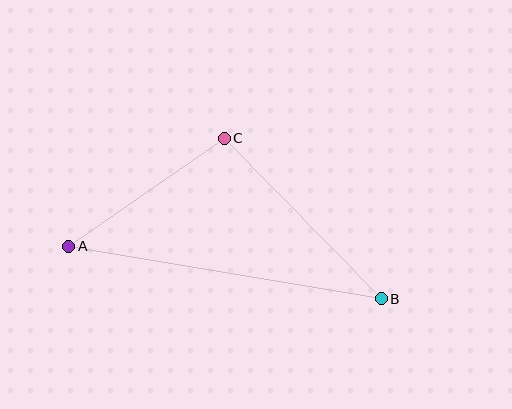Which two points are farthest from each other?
Points A and B are farthest from each other.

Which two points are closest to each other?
Points A and C are closest to each other.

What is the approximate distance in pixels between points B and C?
The distance between B and C is approximately 224 pixels.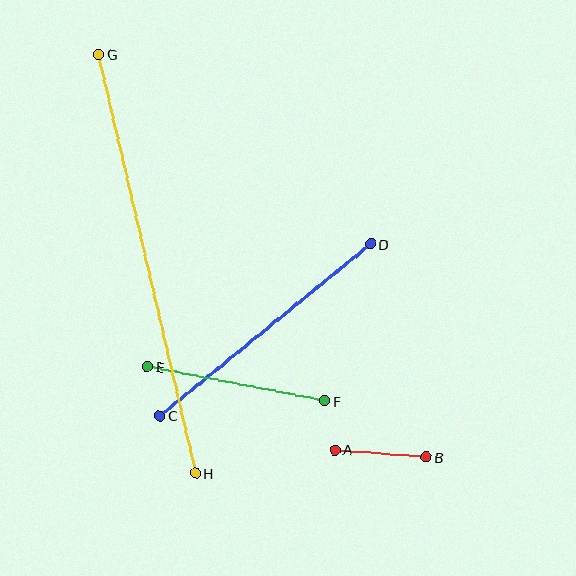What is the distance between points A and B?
The distance is approximately 91 pixels.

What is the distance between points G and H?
The distance is approximately 431 pixels.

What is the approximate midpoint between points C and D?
The midpoint is at approximately (265, 330) pixels.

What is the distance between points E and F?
The distance is approximately 181 pixels.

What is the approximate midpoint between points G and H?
The midpoint is at approximately (147, 264) pixels.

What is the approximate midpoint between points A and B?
The midpoint is at approximately (381, 453) pixels.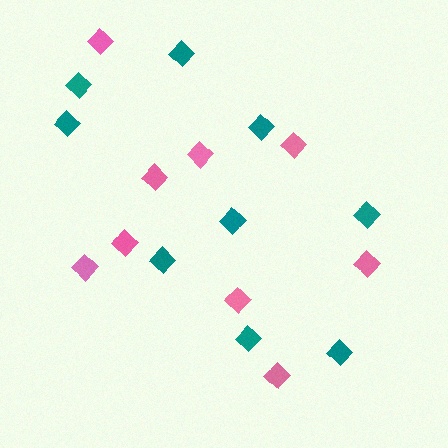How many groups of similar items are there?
There are 2 groups: one group of pink diamonds (9) and one group of teal diamonds (9).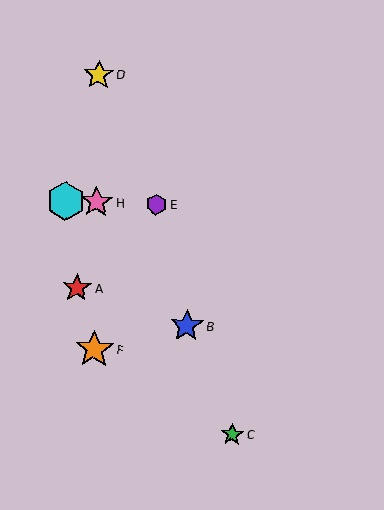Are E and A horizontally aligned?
No, E is at y≈204 and A is at y≈288.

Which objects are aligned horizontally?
Objects E, G, H are aligned horizontally.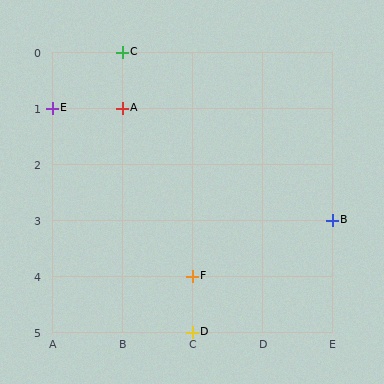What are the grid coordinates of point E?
Point E is at grid coordinates (A, 1).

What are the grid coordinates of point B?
Point B is at grid coordinates (E, 3).